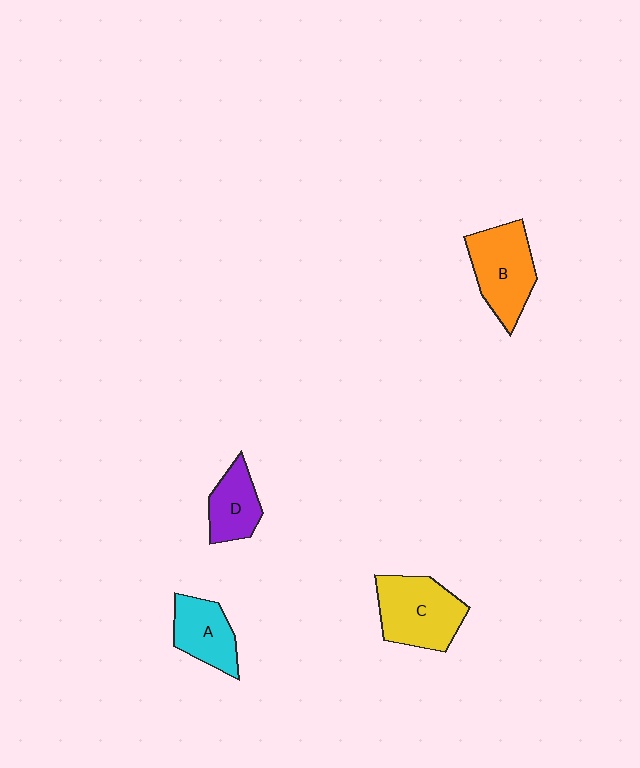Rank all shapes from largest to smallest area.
From largest to smallest: C (yellow), B (orange), A (cyan), D (purple).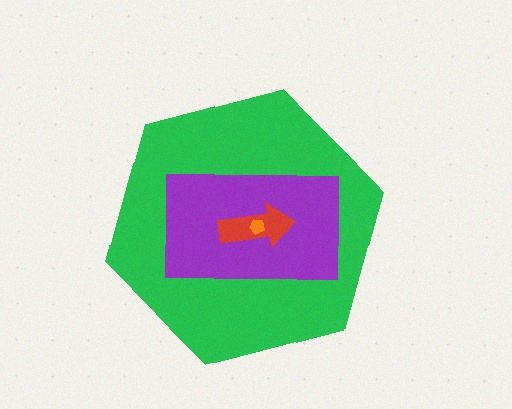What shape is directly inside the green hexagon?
The purple rectangle.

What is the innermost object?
The orange pentagon.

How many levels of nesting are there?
4.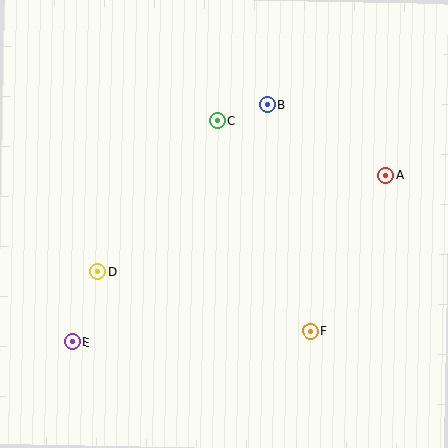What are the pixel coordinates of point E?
Point E is at (72, 342).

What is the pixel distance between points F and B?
The distance between F and B is 230 pixels.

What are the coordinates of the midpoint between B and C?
The midpoint between B and C is at (242, 113).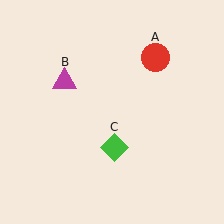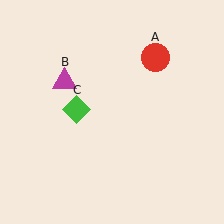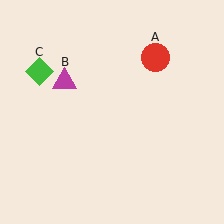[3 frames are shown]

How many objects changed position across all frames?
1 object changed position: green diamond (object C).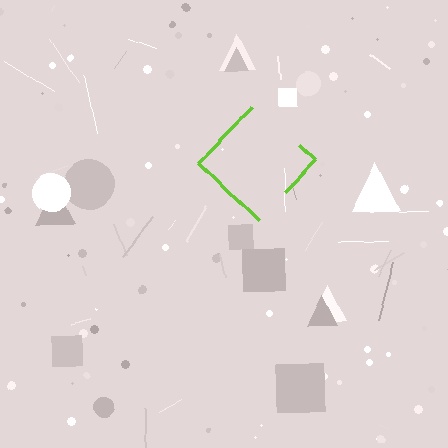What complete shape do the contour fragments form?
The contour fragments form a diamond.